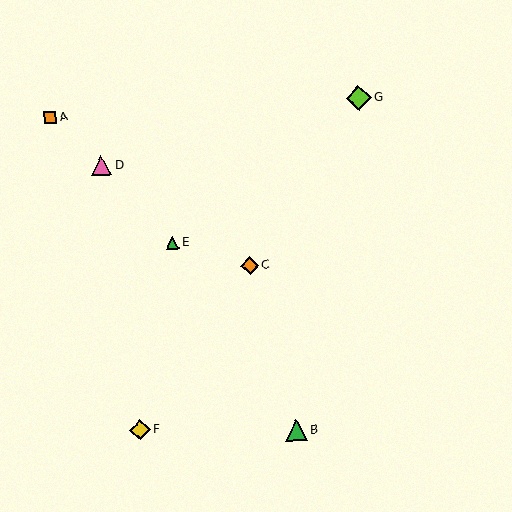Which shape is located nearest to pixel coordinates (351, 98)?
The lime diamond (labeled G) at (359, 98) is nearest to that location.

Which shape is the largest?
The lime diamond (labeled G) is the largest.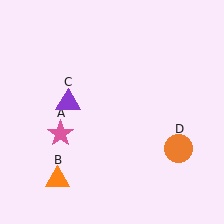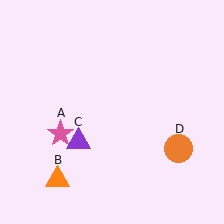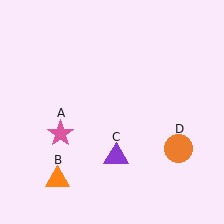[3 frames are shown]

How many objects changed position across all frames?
1 object changed position: purple triangle (object C).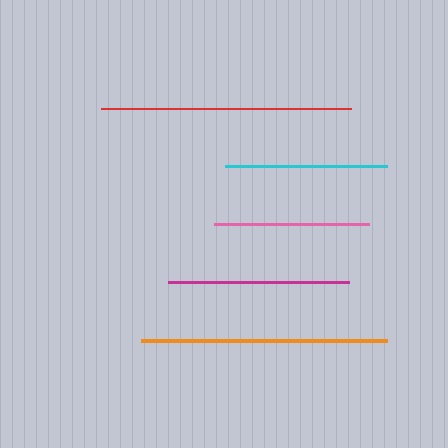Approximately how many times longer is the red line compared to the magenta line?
The red line is approximately 1.4 times the length of the magenta line.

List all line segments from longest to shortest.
From longest to shortest: red, orange, magenta, cyan, pink.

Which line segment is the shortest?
The pink line is the shortest at approximately 155 pixels.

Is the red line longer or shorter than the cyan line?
The red line is longer than the cyan line.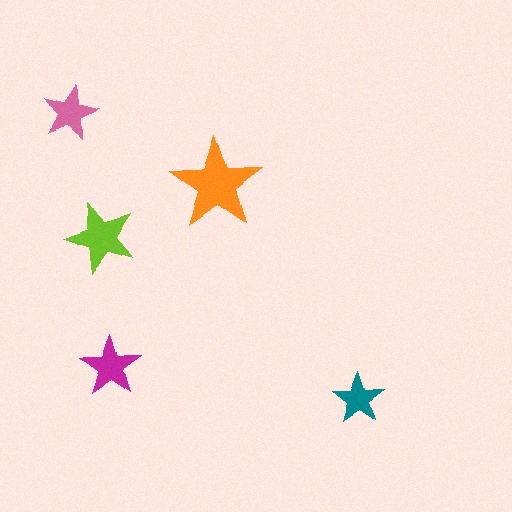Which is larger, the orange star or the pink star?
The orange one.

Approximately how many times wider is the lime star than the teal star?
About 1.5 times wider.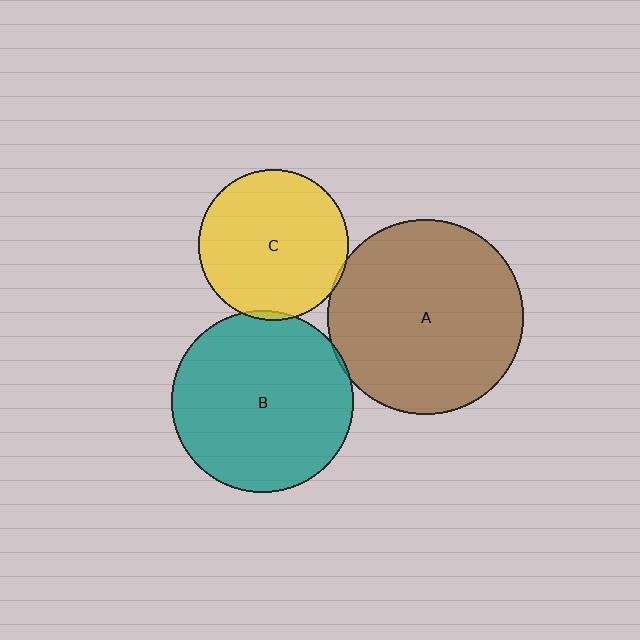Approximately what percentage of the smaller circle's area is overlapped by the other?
Approximately 5%.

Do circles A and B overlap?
Yes.